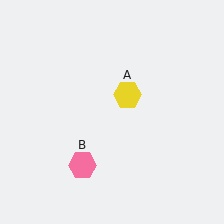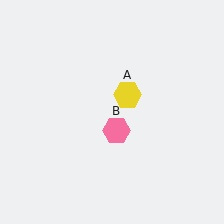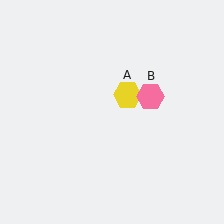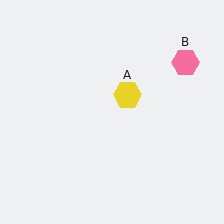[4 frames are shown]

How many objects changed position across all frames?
1 object changed position: pink hexagon (object B).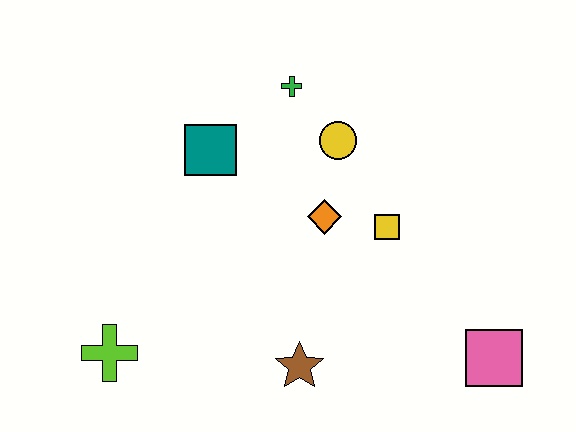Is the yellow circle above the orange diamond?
Yes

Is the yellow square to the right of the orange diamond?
Yes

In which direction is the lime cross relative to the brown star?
The lime cross is to the left of the brown star.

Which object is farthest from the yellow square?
The lime cross is farthest from the yellow square.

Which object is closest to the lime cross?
The brown star is closest to the lime cross.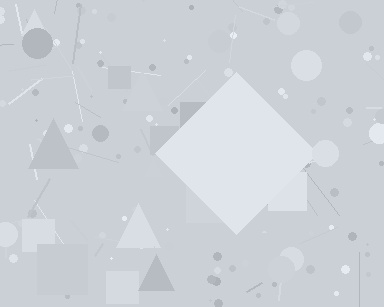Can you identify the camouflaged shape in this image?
The camouflaged shape is a diamond.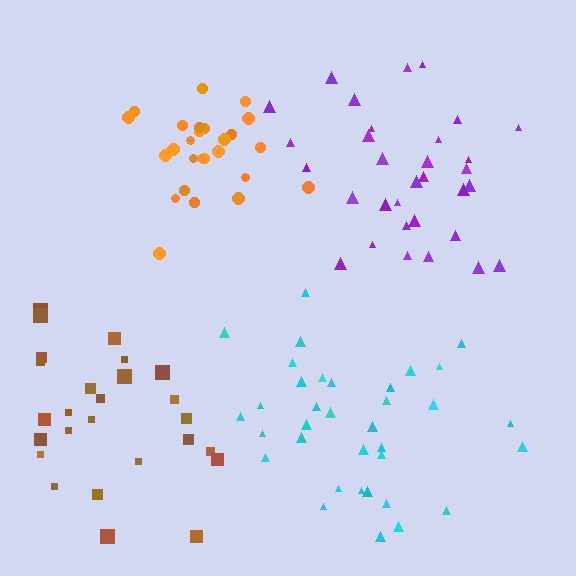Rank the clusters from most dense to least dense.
orange, purple, cyan, brown.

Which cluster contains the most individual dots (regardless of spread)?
Cyan (35).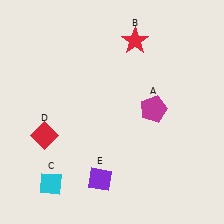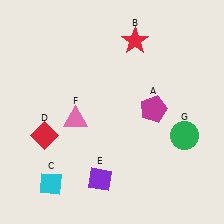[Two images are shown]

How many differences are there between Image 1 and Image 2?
There are 2 differences between the two images.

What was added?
A pink triangle (F), a green circle (G) were added in Image 2.